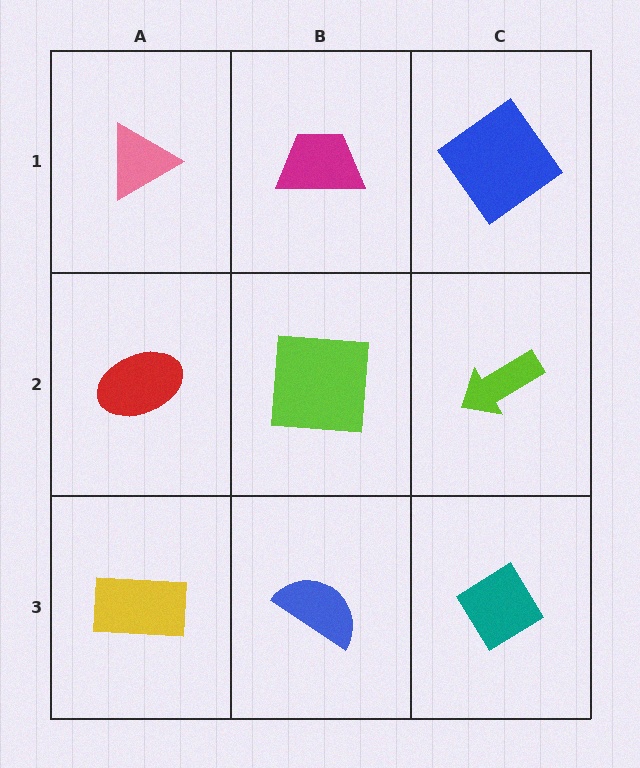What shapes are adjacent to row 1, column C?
A lime arrow (row 2, column C), a magenta trapezoid (row 1, column B).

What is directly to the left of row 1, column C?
A magenta trapezoid.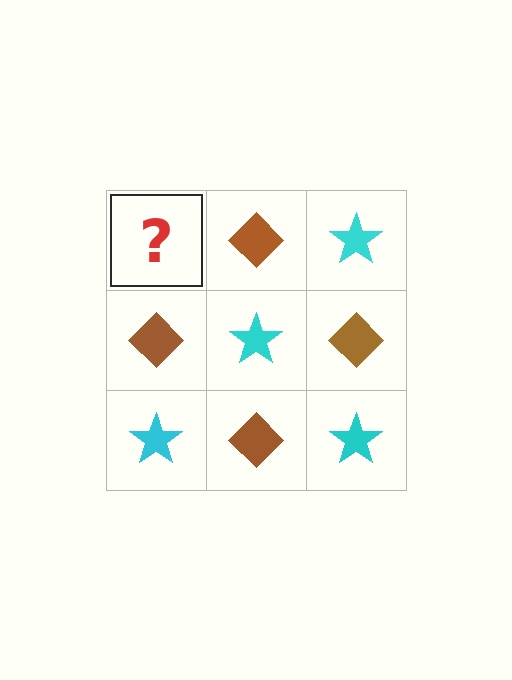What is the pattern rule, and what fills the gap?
The rule is that it alternates cyan star and brown diamond in a checkerboard pattern. The gap should be filled with a cyan star.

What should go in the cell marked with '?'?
The missing cell should contain a cyan star.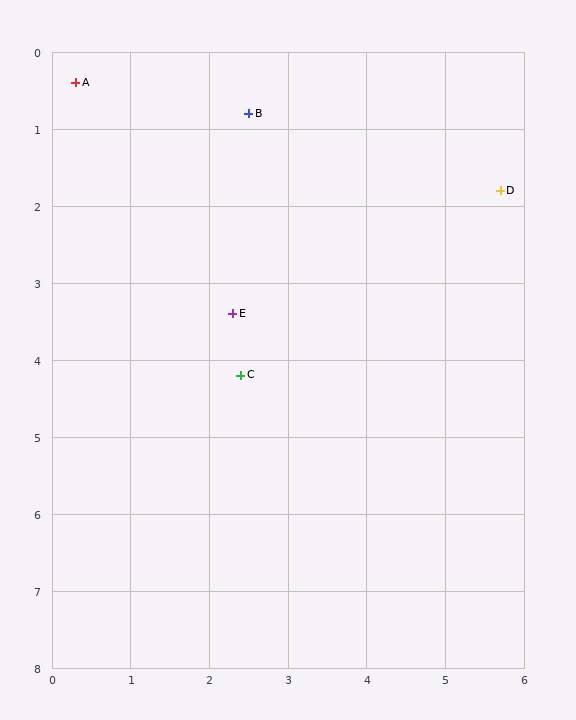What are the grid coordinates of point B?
Point B is at approximately (2.5, 0.8).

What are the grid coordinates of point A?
Point A is at approximately (0.3, 0.4).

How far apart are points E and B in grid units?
Points E and B are about 2.6 grid units apart.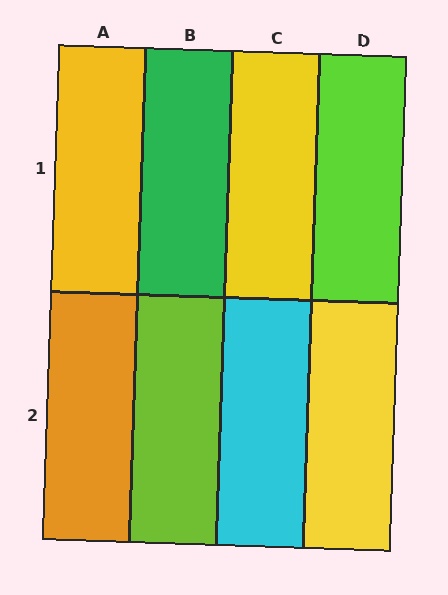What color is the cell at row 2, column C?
Cyan.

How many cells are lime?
2 cells are lime.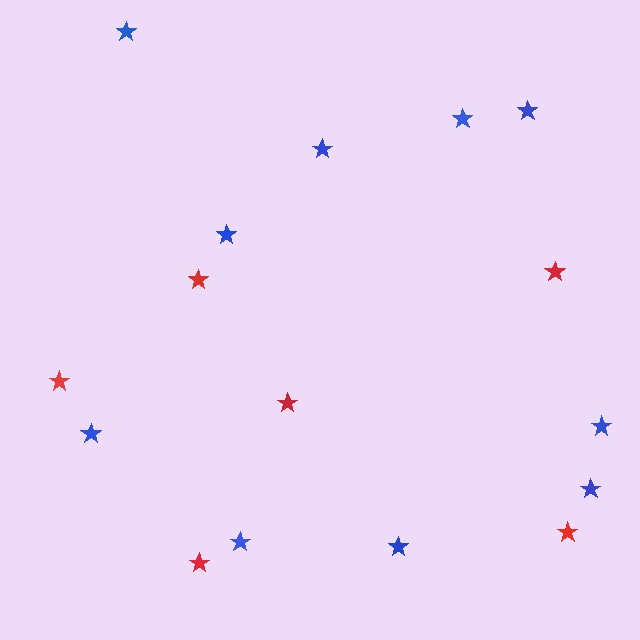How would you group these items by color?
There are 2 groups: one group of blue stars (10) and one group of red stars (6).